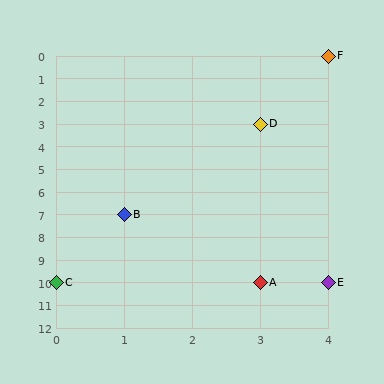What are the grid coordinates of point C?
Point C is at grid coordinates (0, 10).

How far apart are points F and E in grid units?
Points F and E are 10 rows apart.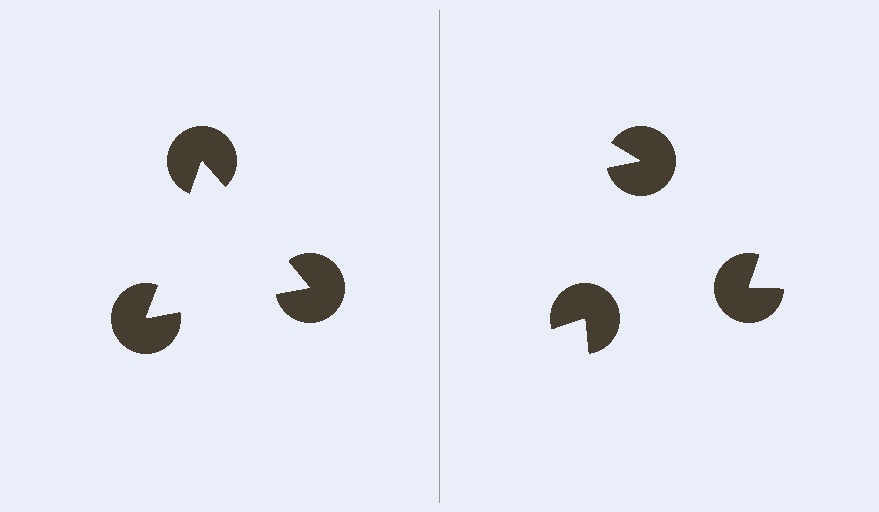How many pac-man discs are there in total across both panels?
6 — 3 on each side.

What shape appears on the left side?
An illusory triangle.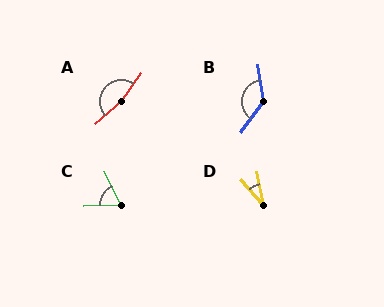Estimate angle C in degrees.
Approximately 66 degrees.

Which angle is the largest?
A, at approximately 166 degrees.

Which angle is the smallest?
D, at approximately 30 degrees.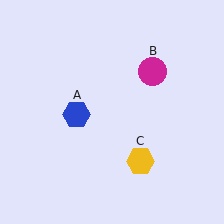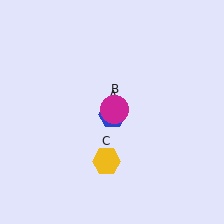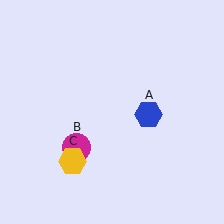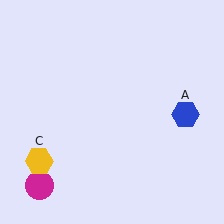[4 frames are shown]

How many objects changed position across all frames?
3 objects changed position: blue hexagon (object A), magenta circle (object B), yellow hexagon (object C).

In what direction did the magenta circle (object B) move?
The magenta circle (object B) moved down and to the left.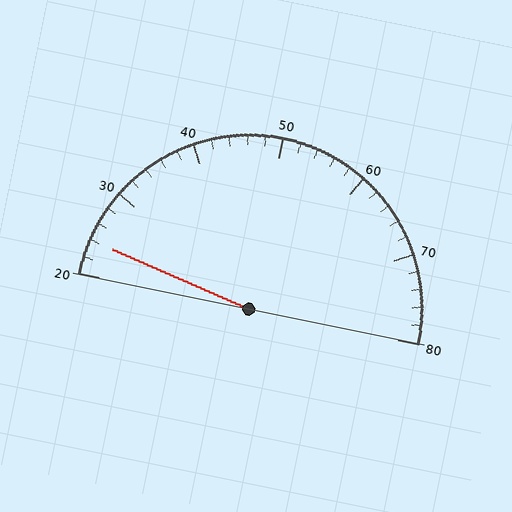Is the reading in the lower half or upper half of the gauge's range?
The reading is in the lower half of the range (20 to 80).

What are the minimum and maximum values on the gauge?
The gauge ranges from 20 to 80.